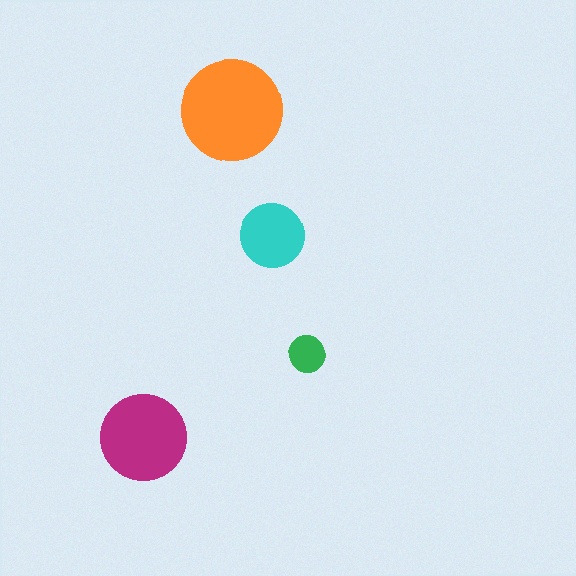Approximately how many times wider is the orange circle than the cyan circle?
About 1.5 times wider.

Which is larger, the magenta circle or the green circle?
The magenta one.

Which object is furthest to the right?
The green circle is rightmost.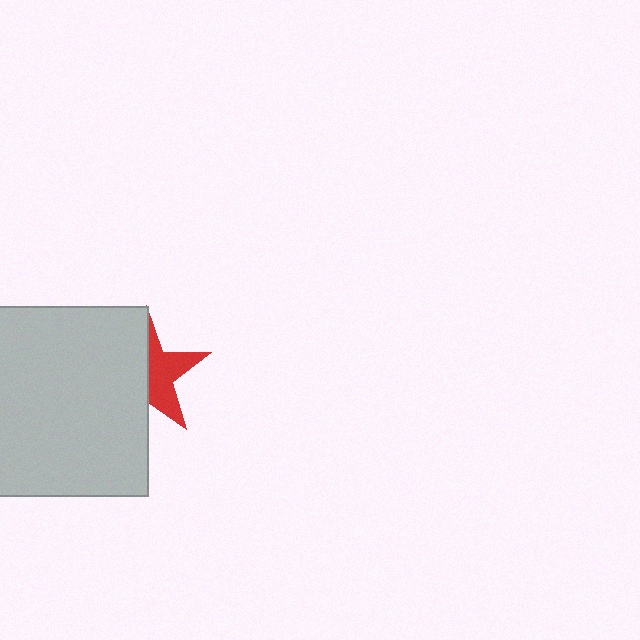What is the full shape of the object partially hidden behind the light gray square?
The partially hidden object is a red star.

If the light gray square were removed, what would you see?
You would see the complete red star.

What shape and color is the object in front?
The object in front is a light gray square.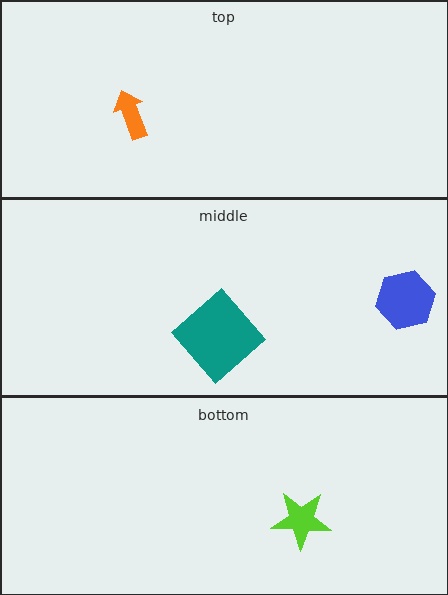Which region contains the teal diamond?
The middle region.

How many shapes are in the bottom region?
1.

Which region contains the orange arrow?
The top region.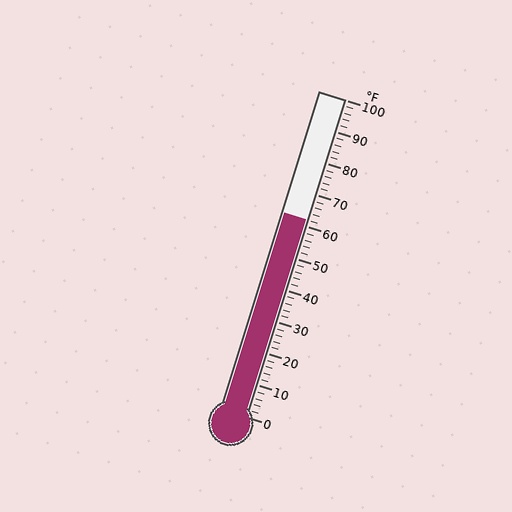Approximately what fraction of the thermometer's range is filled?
The thermometer is filled to approximately 60% of its range.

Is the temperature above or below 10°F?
The temperature is above 10°F.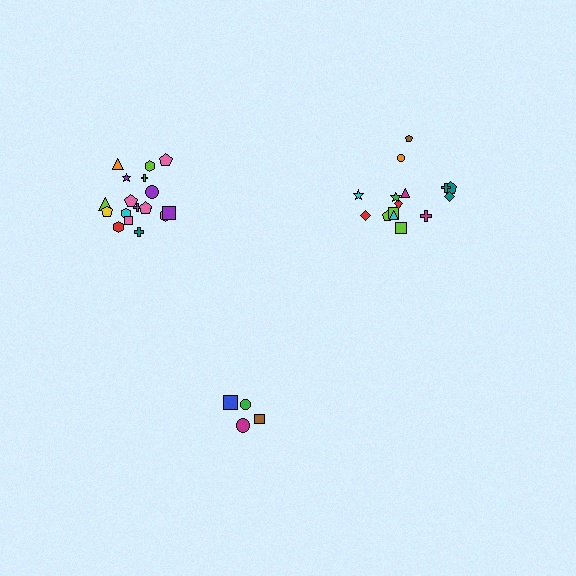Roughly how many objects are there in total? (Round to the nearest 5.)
Roughly 35 objects in total.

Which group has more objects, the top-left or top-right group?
The top-left group.